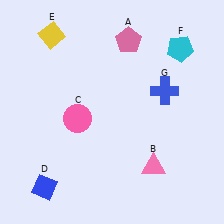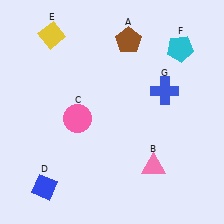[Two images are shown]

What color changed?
The pentagon (A) changed from pink in Image 1 to brown in Image 2.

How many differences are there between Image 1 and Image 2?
There is 1 difference between the two images.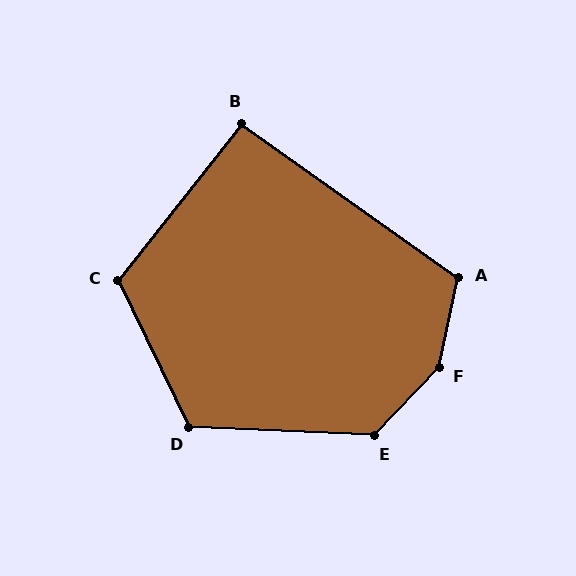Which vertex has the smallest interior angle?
B, at approximately 93 degrees.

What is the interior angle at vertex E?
Approximately 131 degrees (obtuse).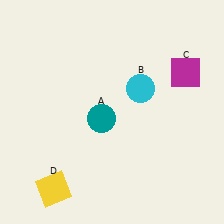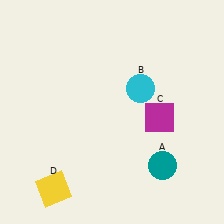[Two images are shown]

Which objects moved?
The objects that moved are: the teal circle (A), the magenta square (C).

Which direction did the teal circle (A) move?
The teal circle (A) moved right.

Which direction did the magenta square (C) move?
The magenta square (C) moved down.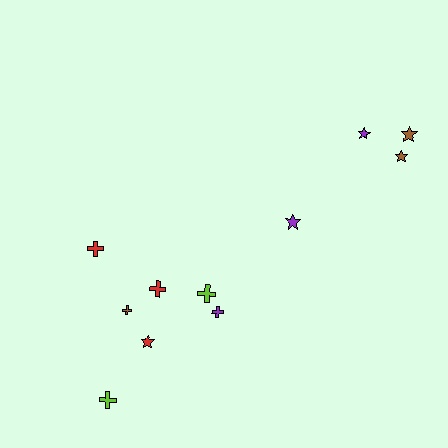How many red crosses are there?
There are 2 red crosses.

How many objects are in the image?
There are 11 objects.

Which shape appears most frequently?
Cross, with 6 objects.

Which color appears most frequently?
Purple, with 3 objects.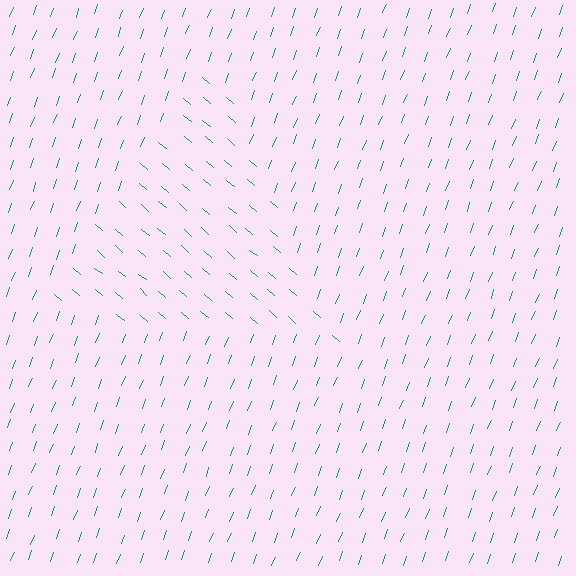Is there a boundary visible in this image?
Yes, there is a texture boundary formed by a change in line orientation.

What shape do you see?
I see a triangle.